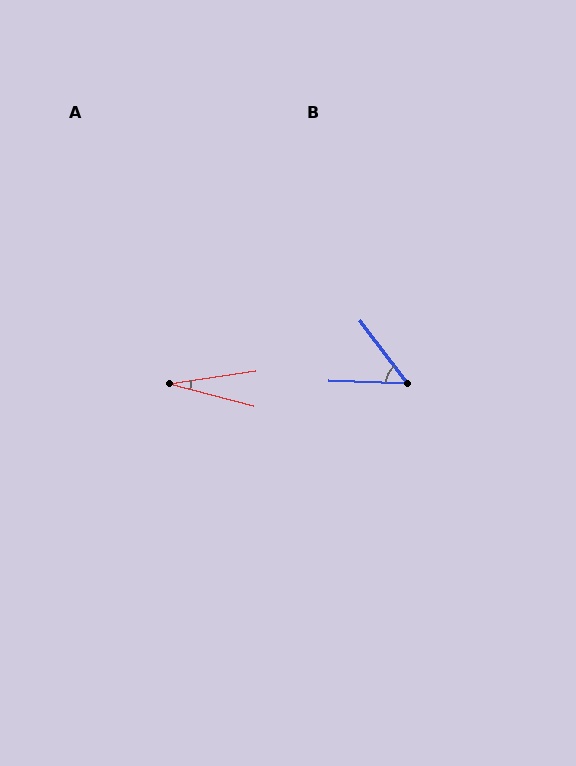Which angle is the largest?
B, at approximately 50 degrees.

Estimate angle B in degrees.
Approximately 50 degrees.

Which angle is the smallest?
A, at approximately 24 degrees.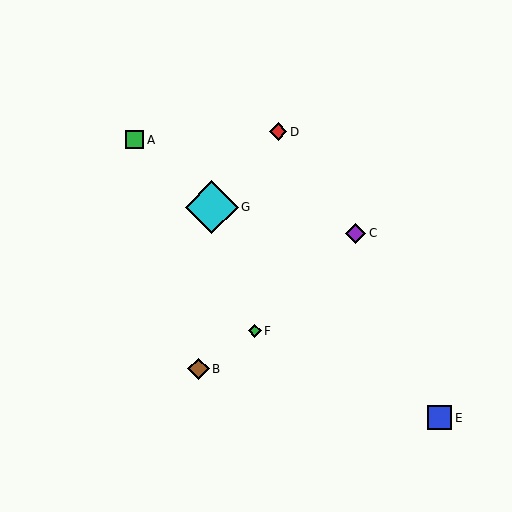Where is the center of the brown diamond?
The center of the brown diamond is at (198, 369).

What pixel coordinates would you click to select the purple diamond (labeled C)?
Click at (356, 233) to select the purple diamond C.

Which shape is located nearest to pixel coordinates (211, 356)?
The brown diamond (labeled B) at (198, 369) is nearest to that location.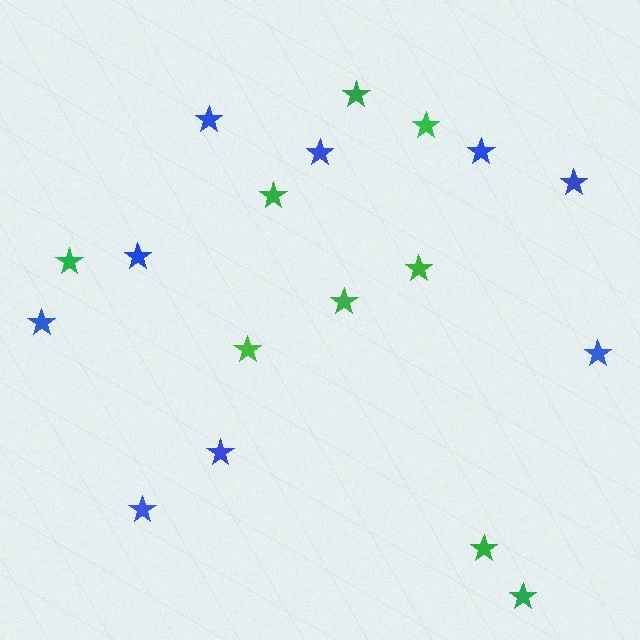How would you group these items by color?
There are 2 groups: one group of green stars (9) and one group of blue stars (9).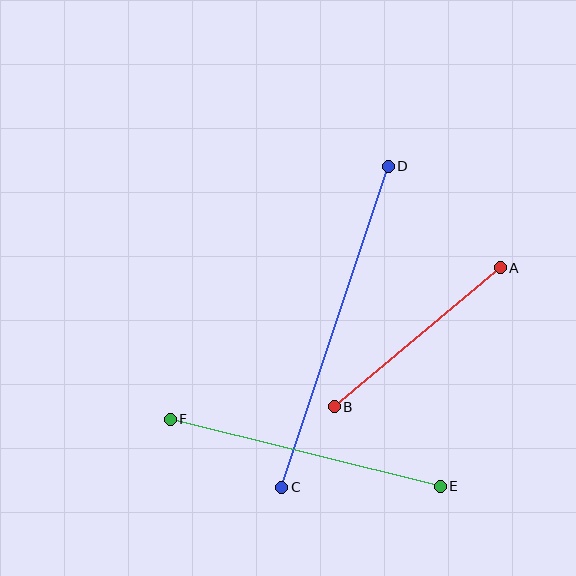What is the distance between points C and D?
The distance is approximately 338 pixels.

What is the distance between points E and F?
The distance is approximately 278 pixels.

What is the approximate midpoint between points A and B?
The midpoint is at approximately (417, 337) pixels.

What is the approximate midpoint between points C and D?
The midpoint is at approximately (335, 327) pixels.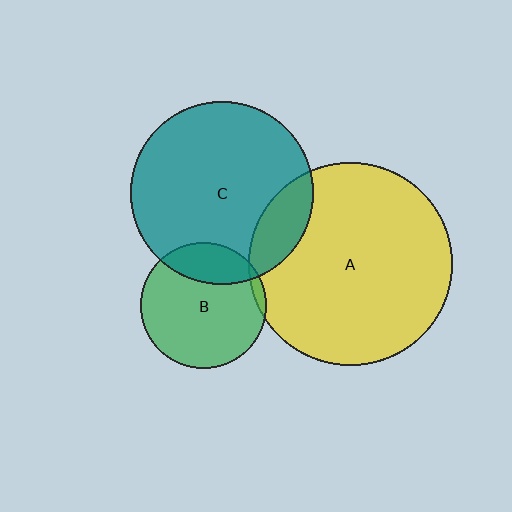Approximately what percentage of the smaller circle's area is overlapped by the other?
Approximately 25%.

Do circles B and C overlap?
Yes.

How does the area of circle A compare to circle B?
Approximately 2.6 times.